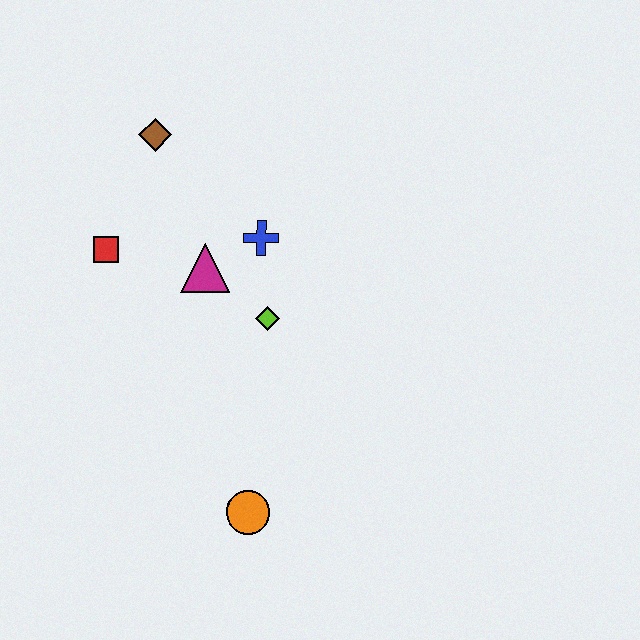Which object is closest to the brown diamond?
The red square is closest to the brown diamond.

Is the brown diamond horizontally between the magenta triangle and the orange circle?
No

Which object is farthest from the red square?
The orange circle is farthest from the red square.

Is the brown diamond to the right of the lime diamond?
No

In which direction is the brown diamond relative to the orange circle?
The brown diamond is above the orange circle.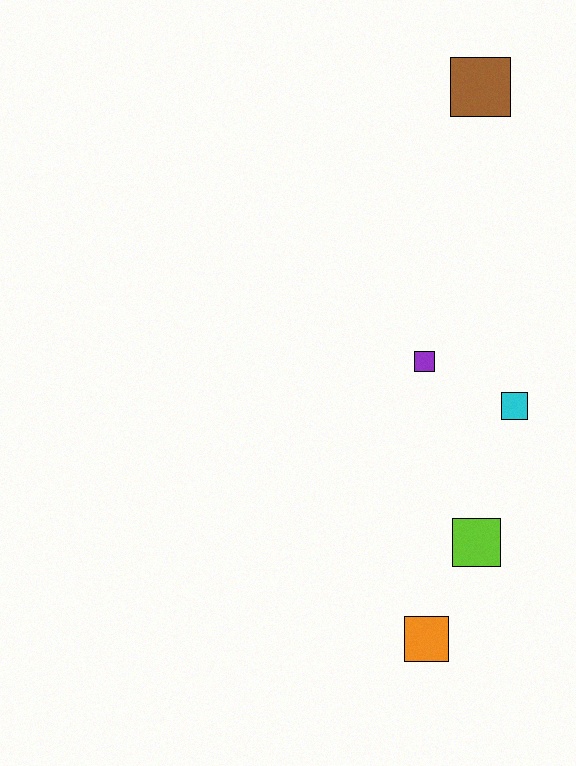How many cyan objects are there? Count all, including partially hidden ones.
There is 1 cyan object.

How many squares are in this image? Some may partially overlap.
There are 5 squares.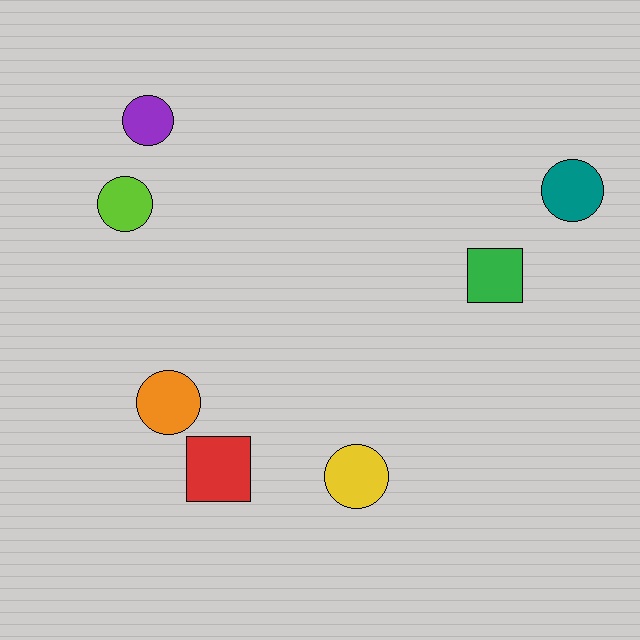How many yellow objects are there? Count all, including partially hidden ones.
There is 1 yellow object.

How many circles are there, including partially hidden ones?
There are 5 circles.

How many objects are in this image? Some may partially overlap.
There are 7 objects.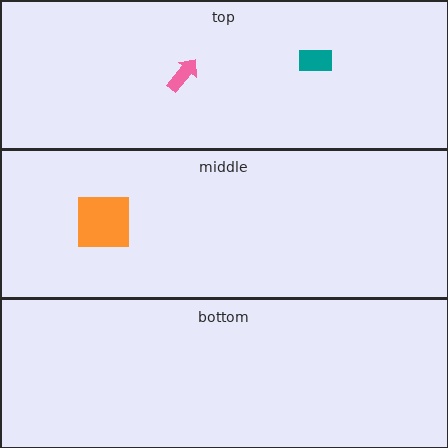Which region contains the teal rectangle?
The top region.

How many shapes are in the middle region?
1.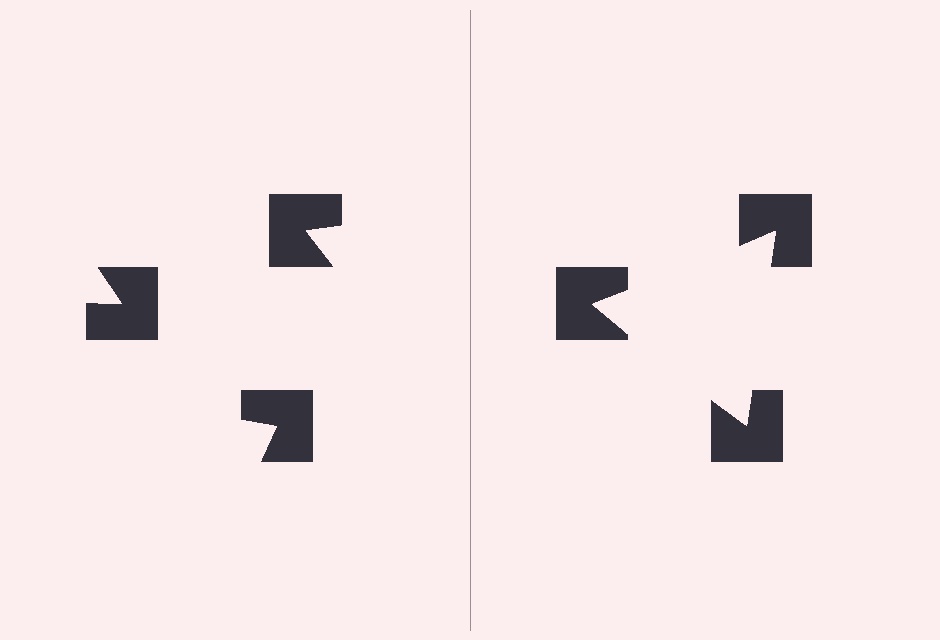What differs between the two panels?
The notched squares are positioned identically on both sides; only the wedge orientations differ. On the right they align to a triangle; on the left they are misaligned.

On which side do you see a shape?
An illusory triangle appears on the right side. On the left side the wedge cuts are rotated, so no coherent shape forms.